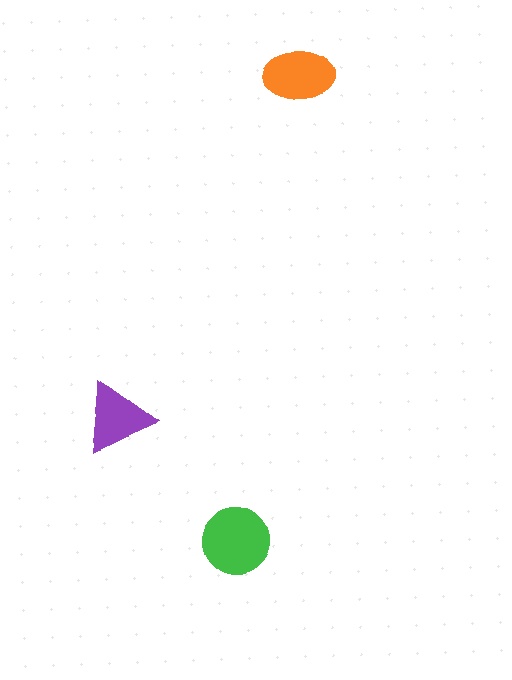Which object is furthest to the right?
The orange ellipse is rightmost.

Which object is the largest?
The green circle.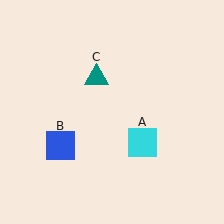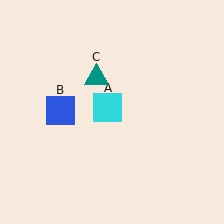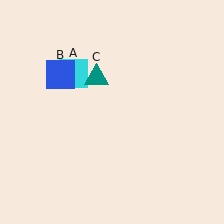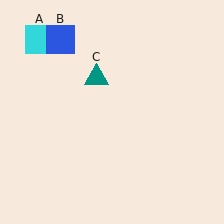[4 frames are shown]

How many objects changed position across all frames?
2 objects changed position: cyan square (object A), blue square (object B).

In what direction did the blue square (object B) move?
The blue square (object B) moved up.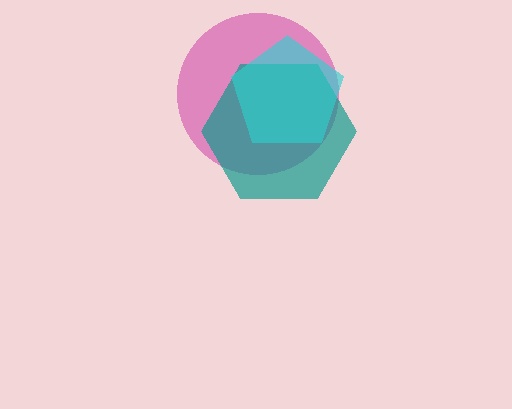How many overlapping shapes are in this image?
There are 3 overlapping shapes in the image.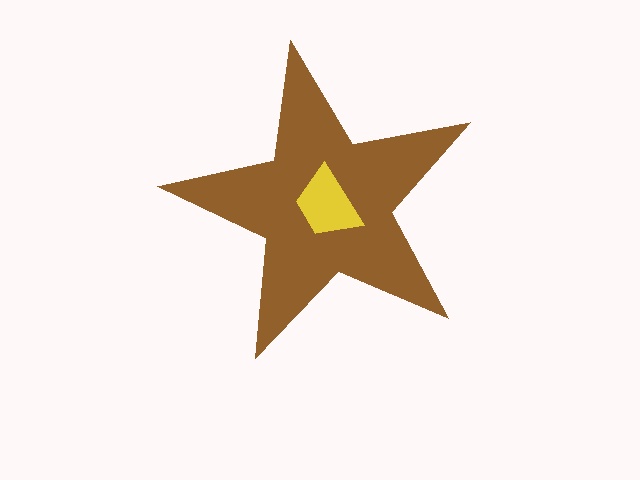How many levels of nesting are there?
2.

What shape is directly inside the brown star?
The yellow trapezoid.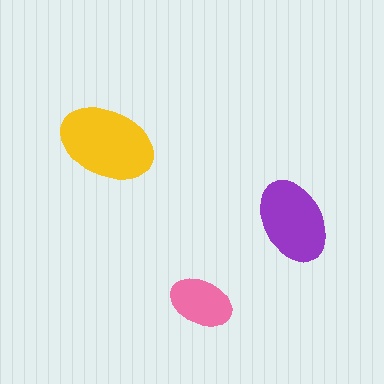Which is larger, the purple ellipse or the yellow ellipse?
The yellow one.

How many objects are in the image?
There are 3 objects in the image.